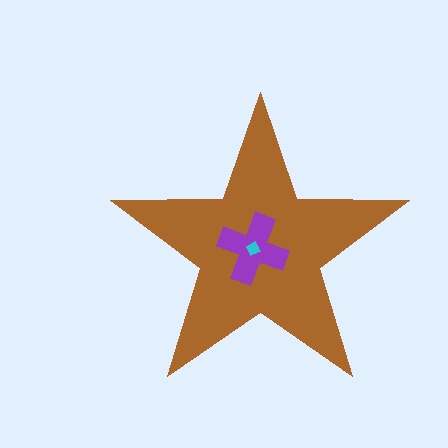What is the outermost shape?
The brown star.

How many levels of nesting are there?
3.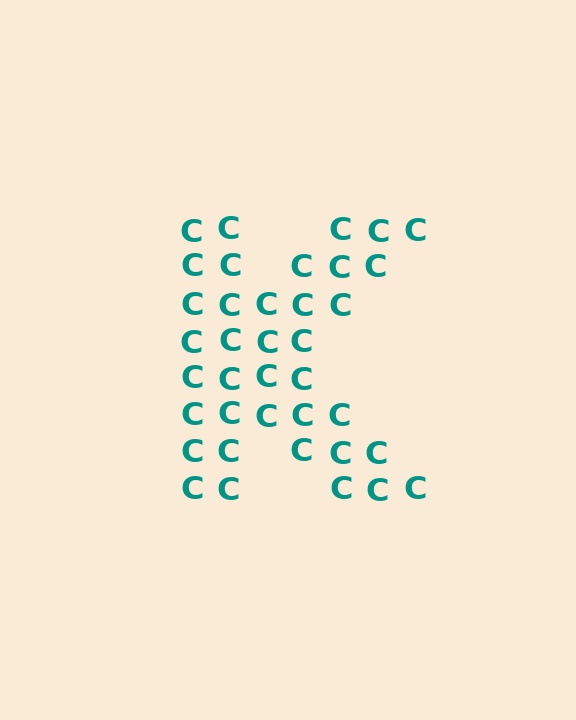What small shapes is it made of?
It is made of small letter C's.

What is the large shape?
The large shape is the letter K.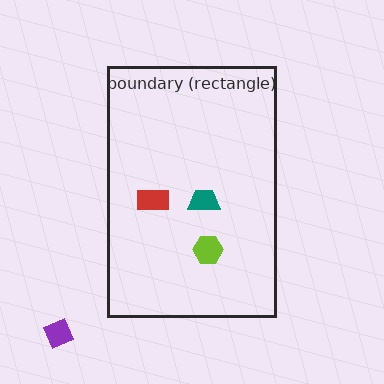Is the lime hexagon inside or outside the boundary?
Inside.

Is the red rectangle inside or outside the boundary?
Inside.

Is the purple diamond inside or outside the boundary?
Outside.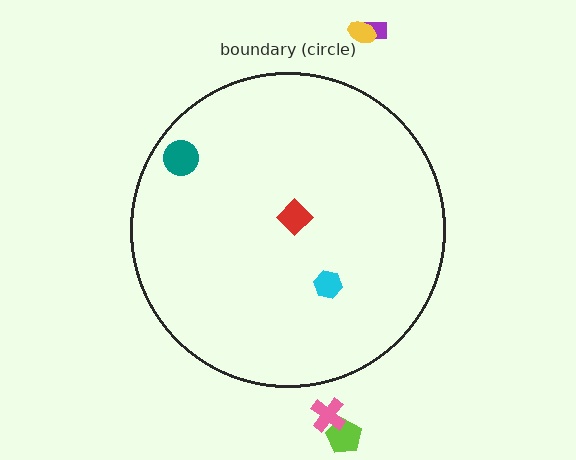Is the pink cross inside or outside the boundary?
Outside.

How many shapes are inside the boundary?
3 inside, 4 outside.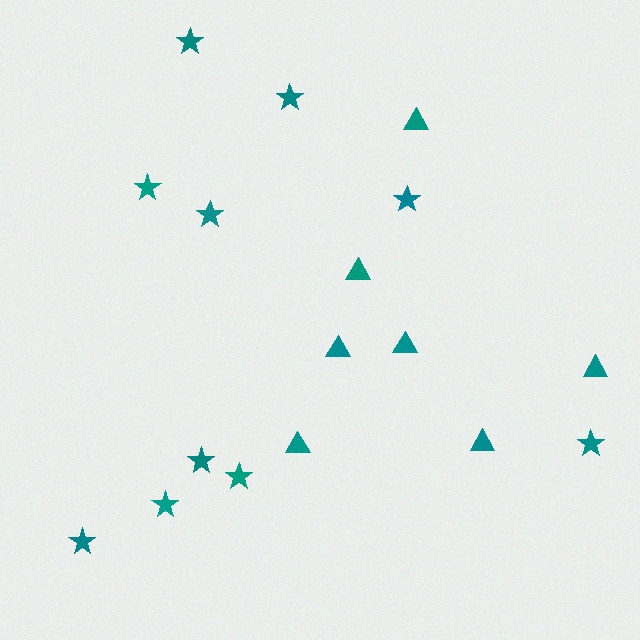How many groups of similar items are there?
There are 2 groups: one group of stars (10) and one group of triangles (7).